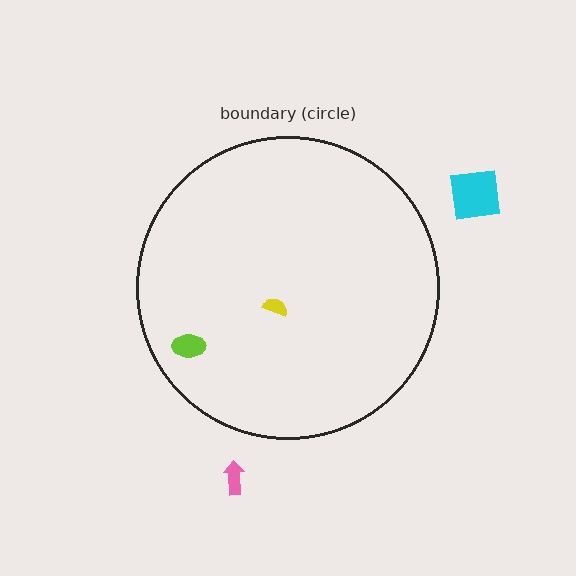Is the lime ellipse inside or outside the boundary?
Inside.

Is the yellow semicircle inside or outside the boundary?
Inside.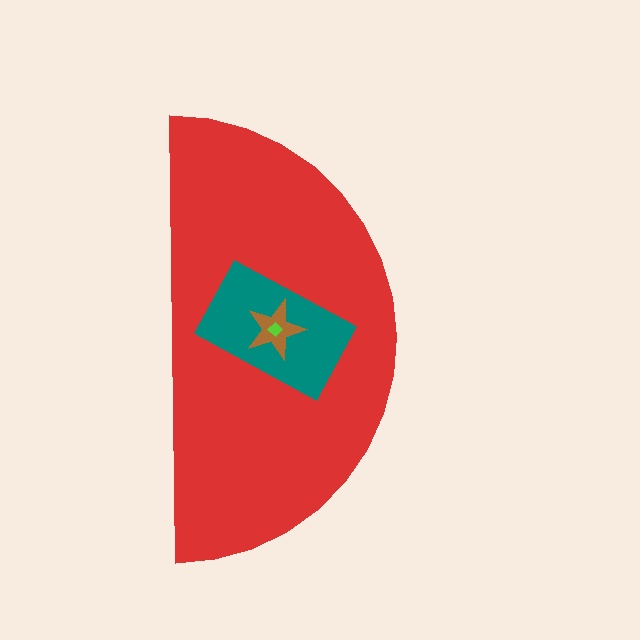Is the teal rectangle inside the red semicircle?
Yes.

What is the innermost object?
The lime diamond.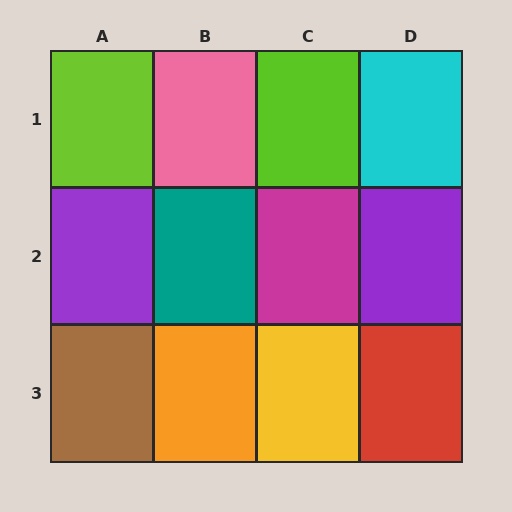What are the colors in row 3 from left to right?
Brown, orange, yellow, red.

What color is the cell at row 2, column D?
Purple.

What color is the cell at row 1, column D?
Cyan.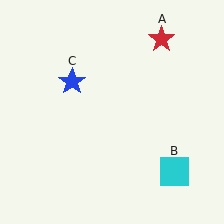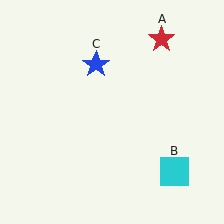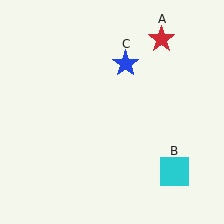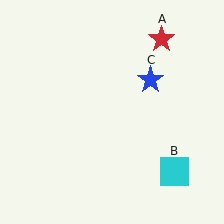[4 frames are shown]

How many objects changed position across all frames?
1 object changed position: blue star (object C).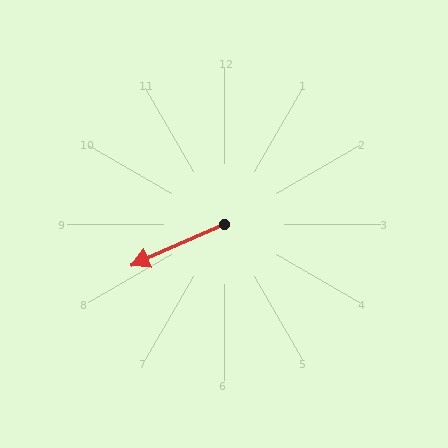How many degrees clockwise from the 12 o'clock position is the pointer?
Approximately 246 degrees.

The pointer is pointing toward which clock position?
Roughly 8 o'clock.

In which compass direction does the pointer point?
Southwest.